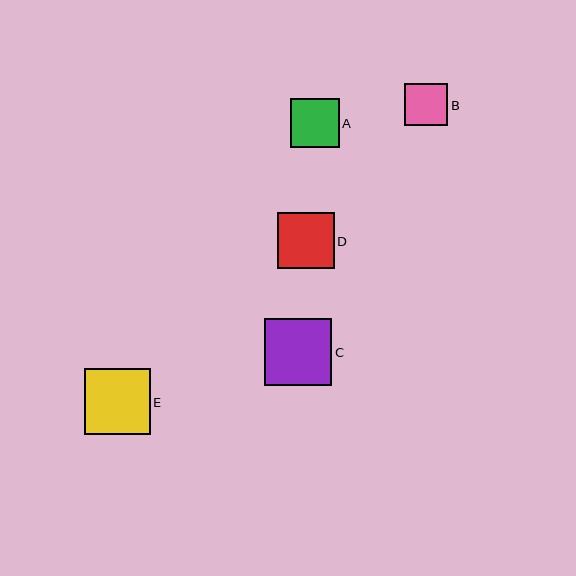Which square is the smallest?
Square B is the smallest with a size of approximately 43 pixels.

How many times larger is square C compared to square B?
Square C is approximately 1.6 times the size of square B.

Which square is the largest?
Square C is the largest with a size of approximately 67 pixels.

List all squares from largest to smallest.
From largest to smallest: C, E, D, A, B.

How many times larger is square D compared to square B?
Square D is approximately 1.3 times the size of square B.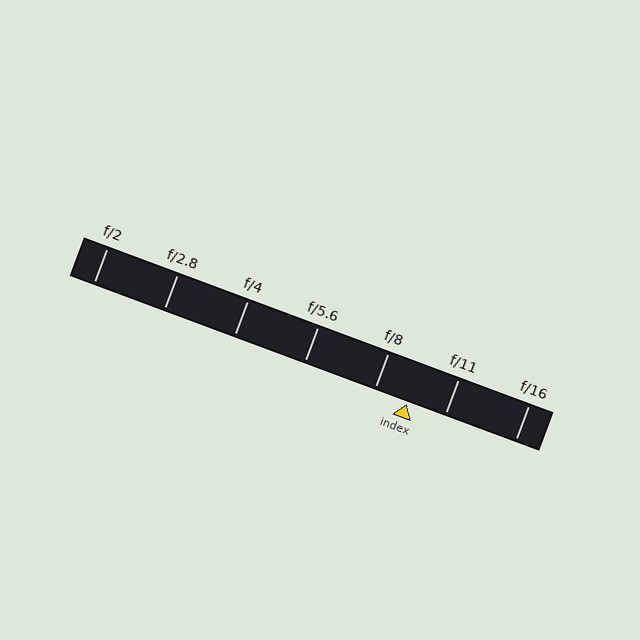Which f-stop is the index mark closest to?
The index mark is closest to f/8.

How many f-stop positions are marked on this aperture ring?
There are 7 f-stop positions marked.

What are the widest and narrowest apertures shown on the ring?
The widest aperture shown is f/2 and the narrowest is f/16.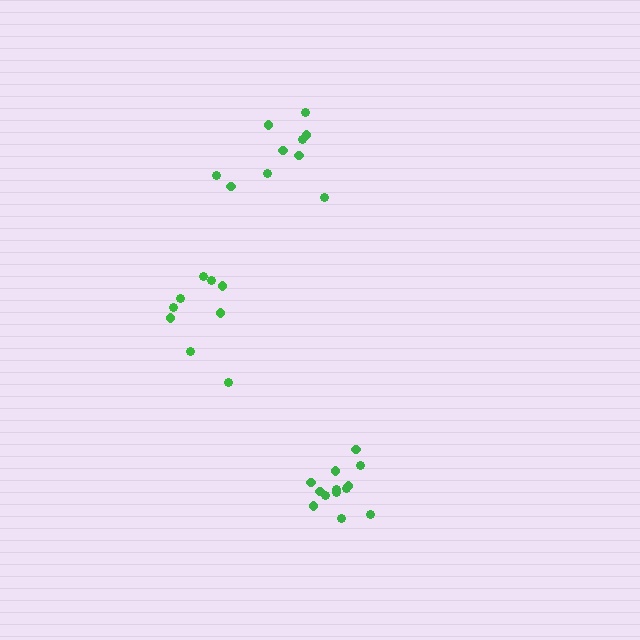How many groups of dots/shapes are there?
There are 3 groups.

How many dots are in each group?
Group 1: 9 dots, Group 2: 13 dots, Group 3: 10 dots (32 total).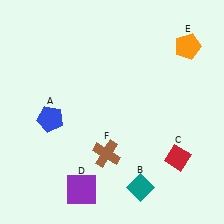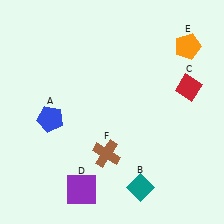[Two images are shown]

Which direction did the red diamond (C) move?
The red diamond (C) moved up.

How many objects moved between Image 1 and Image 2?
1 object moved between the two images.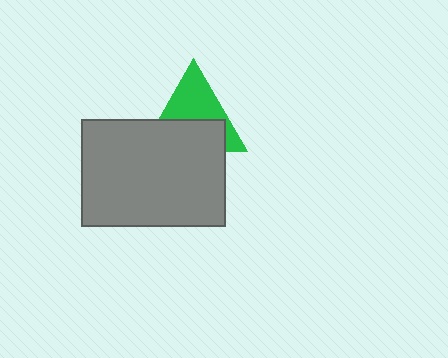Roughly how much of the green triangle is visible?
About half of it is visible (roughly 52%).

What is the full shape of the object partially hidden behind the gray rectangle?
The partially hidden object is a green triangle.